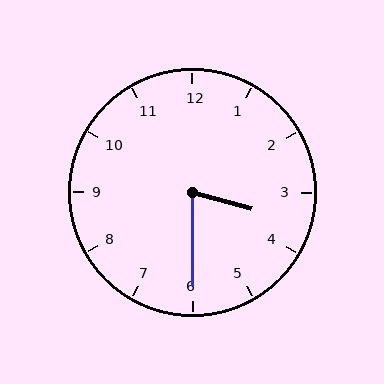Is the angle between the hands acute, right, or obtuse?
It is acute.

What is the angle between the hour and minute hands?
Approximately 75 degrees.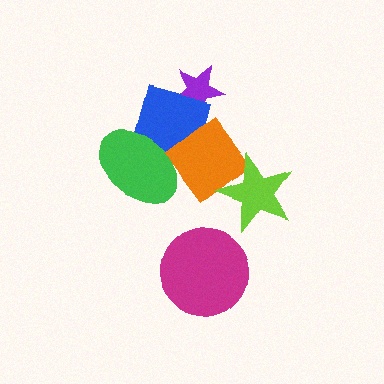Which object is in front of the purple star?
The blue square is in front of the purple star.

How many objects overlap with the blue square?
3 objects overlap with the blue square.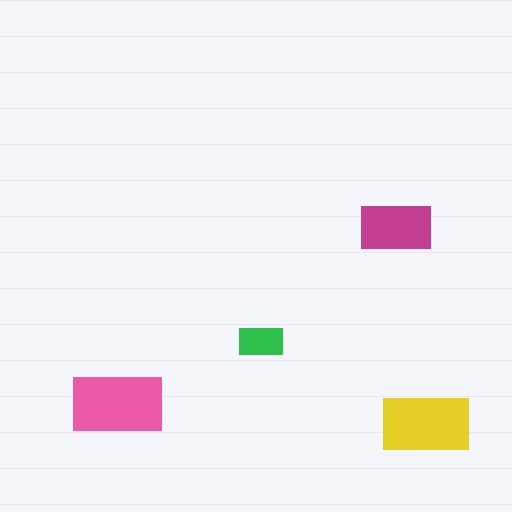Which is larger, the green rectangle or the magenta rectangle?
The magenta one.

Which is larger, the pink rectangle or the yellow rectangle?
The pink one.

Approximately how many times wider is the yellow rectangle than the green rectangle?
About 2 times wider.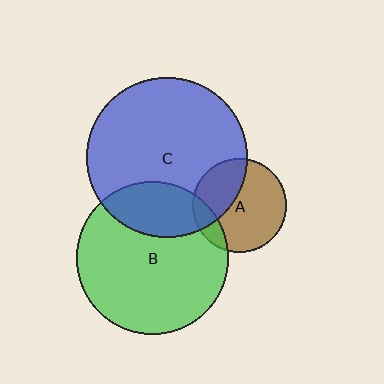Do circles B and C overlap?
Yes.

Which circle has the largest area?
Circle C (blue).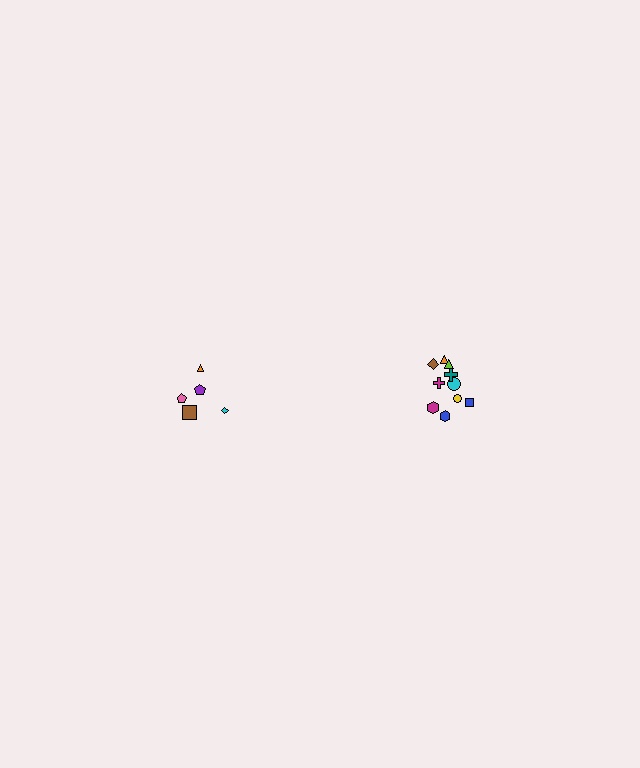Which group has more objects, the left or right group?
The right group.